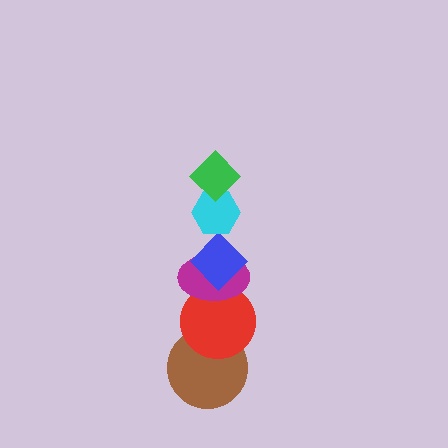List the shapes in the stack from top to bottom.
From top to bottom: the green diamond, the cyan hexagon, the blue diamond, the magenta ellipse, the red circle, the brown circle.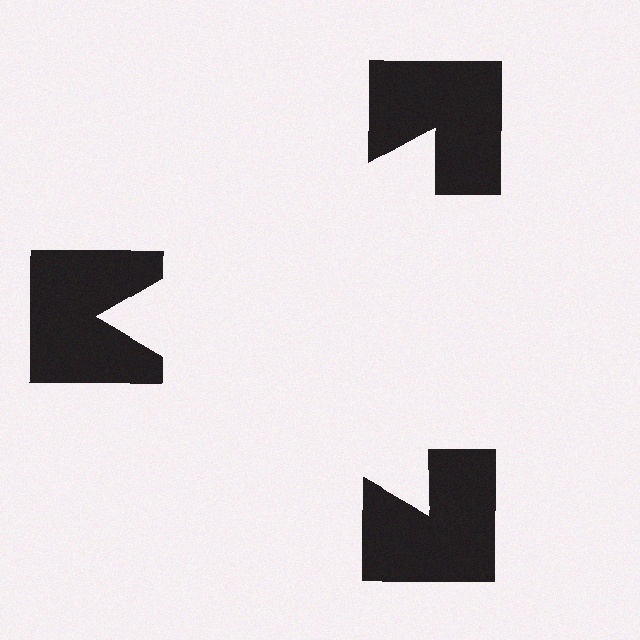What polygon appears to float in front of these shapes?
An illusory triangle — its edges are inferred from the aligned wedge cuts in the notched squares, not physically drawn.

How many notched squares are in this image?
There are 3 — one at each vertex of the illusory triangle.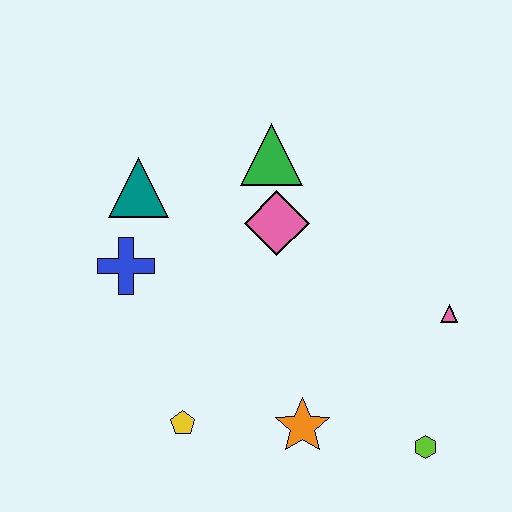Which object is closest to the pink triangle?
The lime hexagon is closest to the pink triangle.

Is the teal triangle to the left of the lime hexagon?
Yes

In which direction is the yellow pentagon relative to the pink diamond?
The yellow pentagon is below the pink diamond.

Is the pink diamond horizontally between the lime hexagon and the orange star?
No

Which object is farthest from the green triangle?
The lime hexagon is farthest from the green triangle.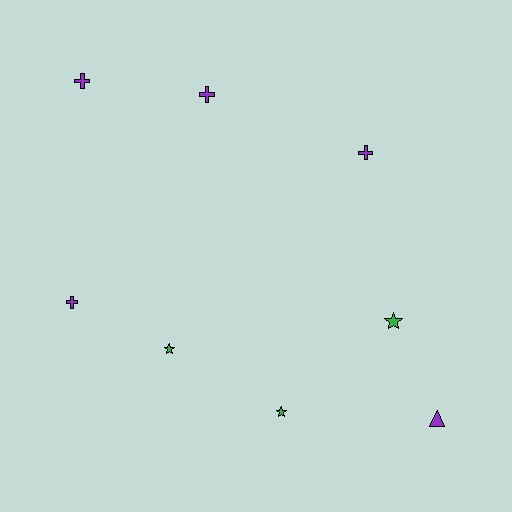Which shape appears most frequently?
Cross, with 4 objects.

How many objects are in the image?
There are 8 objects.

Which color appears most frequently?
Purple, with 5 objects.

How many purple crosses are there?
There are 4 purple crosses.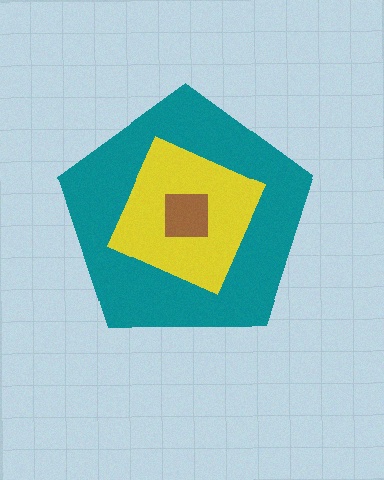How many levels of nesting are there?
3.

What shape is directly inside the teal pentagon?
The yellow diamond.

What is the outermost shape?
The teal pentagon.